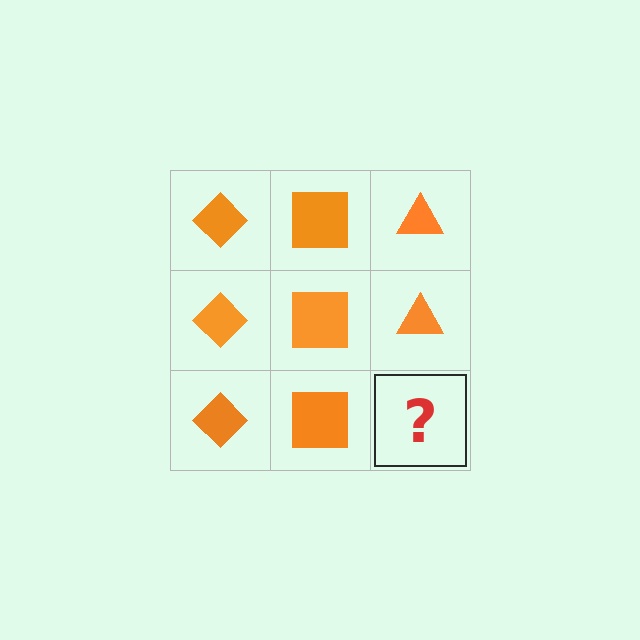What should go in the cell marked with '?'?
The missing cell should contain an orange triangle.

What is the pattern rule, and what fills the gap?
The rule is that each column has a consistent shape. The gap should be filled with an orange triangle.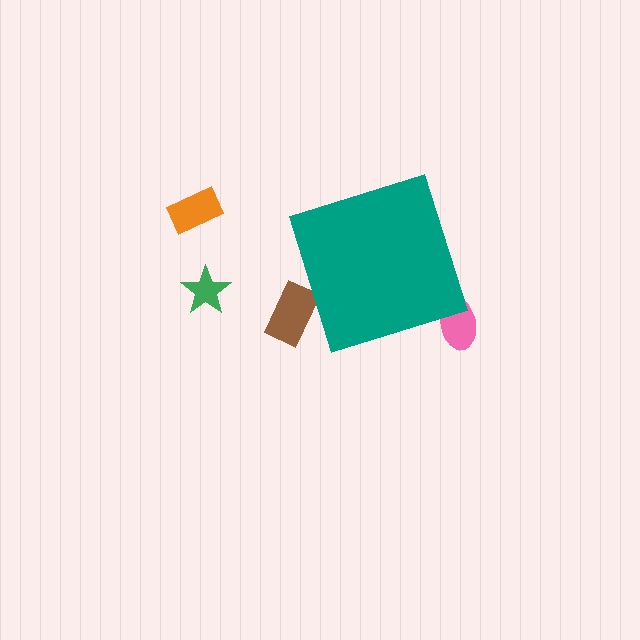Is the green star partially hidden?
No, the green star is fully visible.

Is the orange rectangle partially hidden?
No, the orange rectangle is fully visible.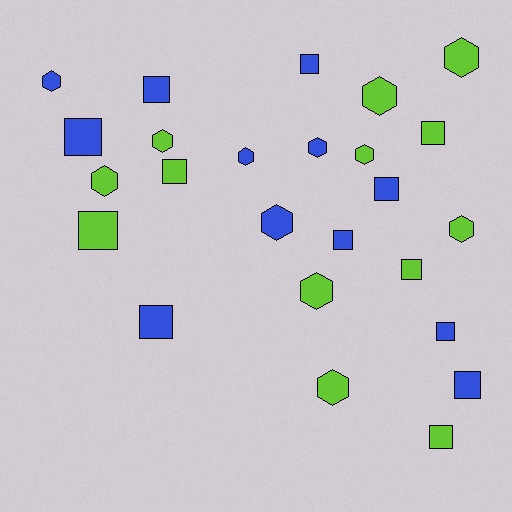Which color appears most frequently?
Lime, with 13 objects.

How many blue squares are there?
There are 8 blue squares.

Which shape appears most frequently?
Square, with 13 objects.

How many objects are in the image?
There are 25 objects.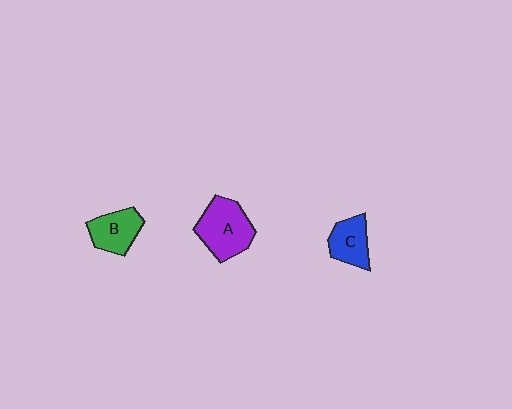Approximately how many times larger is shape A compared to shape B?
Approximately 1.4 times.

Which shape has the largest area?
Shape A (purple).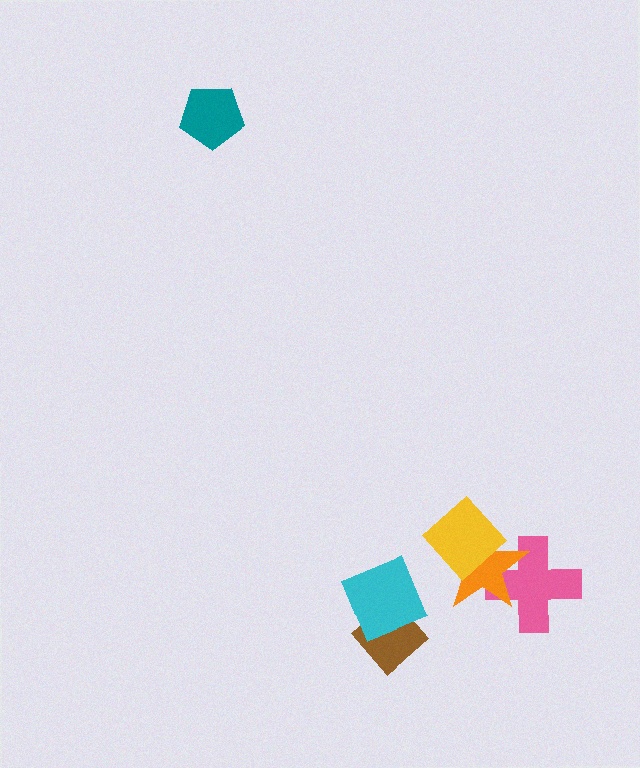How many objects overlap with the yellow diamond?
1 object overlaps with the yellow diamond.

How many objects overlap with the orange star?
2 objects overlap with the orange star.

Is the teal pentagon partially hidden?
No, no other shape covers it.